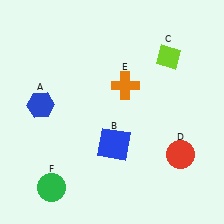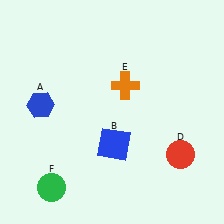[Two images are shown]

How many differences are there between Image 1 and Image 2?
There is 1 difference between the two images.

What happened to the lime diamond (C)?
The lime diamond (C) was removed in Image 2. It was in the top-right area of Image 1.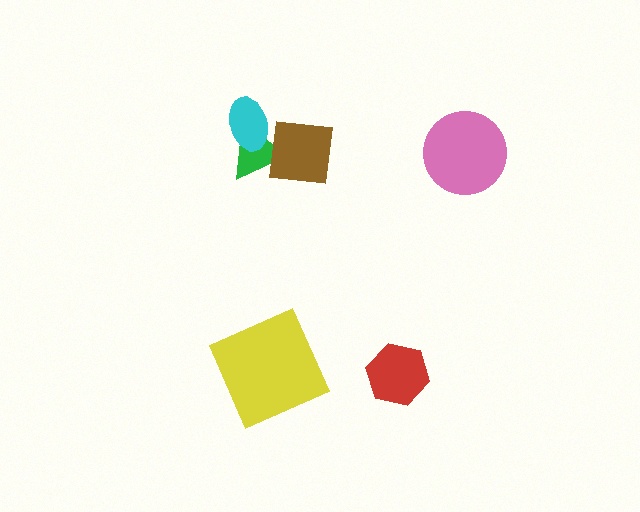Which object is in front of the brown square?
The cyan ellipse is in front of the brown square.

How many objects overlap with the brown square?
2 objects overlap with the brown square.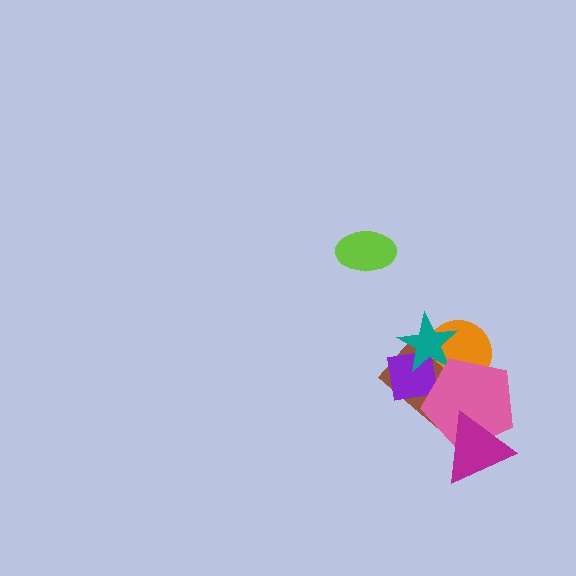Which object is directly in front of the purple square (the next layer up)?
The teal star is directly in front of the purple square.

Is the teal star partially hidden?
Yes, it is partially covered by another shape.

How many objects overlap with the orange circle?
4 objects overlap with the orange circle.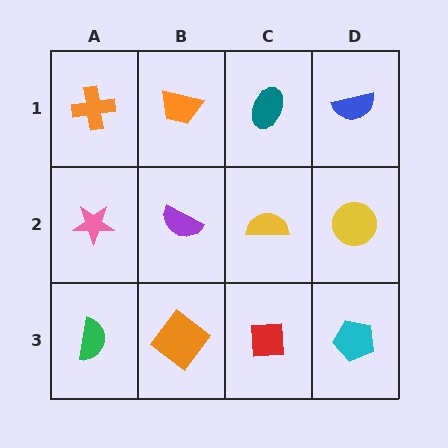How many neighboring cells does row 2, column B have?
4.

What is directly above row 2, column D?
A blue semicircle.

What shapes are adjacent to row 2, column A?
An orange cross (row 1, column A), a green semicircle (row 3, column A), a purple semicircle (row 2, column B).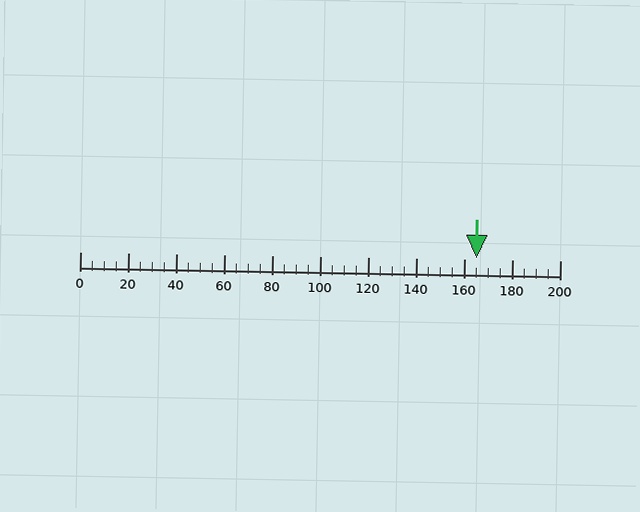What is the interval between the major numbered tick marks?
The major tick marks are spaced 20 units apart.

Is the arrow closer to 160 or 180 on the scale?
The arrow is closer to 160.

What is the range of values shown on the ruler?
The ruler shows values from 0 to 200.